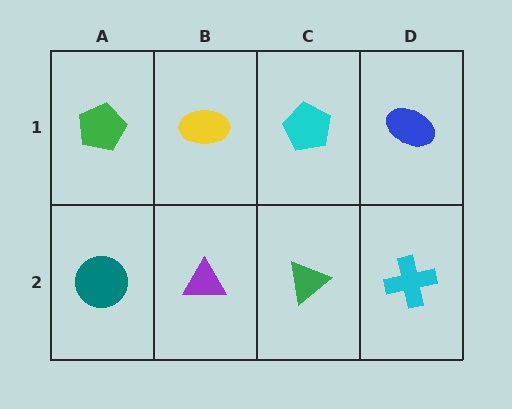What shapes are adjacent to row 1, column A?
A teal circle (row 2, column A), a yellow ellipse (row 1, column B).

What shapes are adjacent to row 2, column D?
A blue ellipse (row 1, column D), a green triangle (row 2, column C).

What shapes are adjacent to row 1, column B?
A purple triangle (row 2, column B), a green pentagon (row 1, column A), a cyan pentagon (row 1, column C).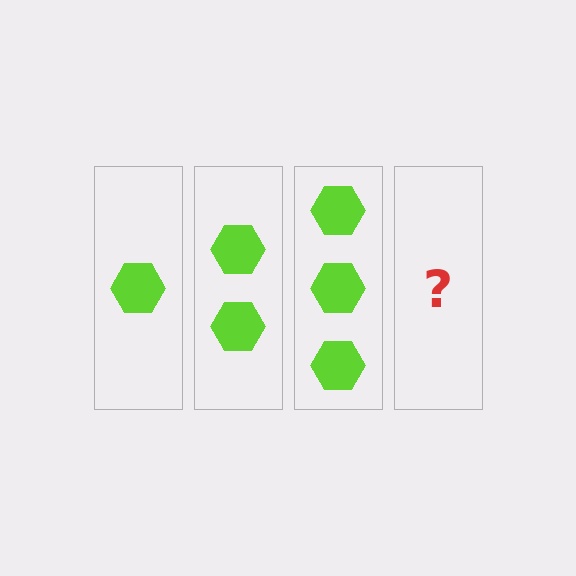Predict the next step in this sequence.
The next step is 4 hexagons.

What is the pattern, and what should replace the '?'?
The pattern is that each step adds one more hexagon. The '?' should be 4 hexagons.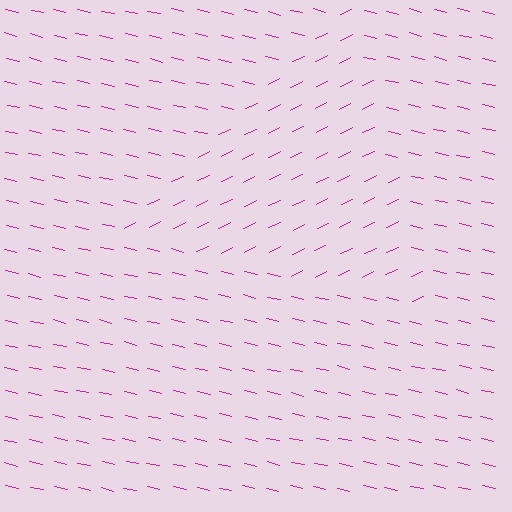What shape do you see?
I see a triangle.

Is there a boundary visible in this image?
Yes, there is a texture boundary formed by a change in line orientation.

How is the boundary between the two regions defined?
The boundary is defined purely by a change in line orientation (approximately 39 degrees difference). All lines are the same color and thickness.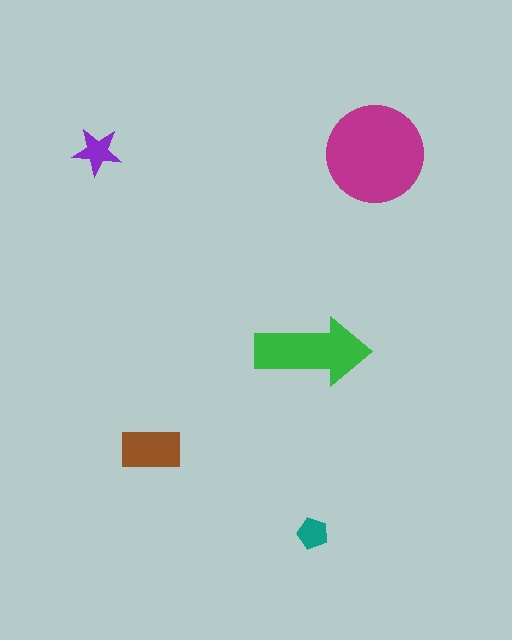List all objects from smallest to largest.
The teal pentagon, the purple star, the brown rectangle, the green arrow, the magenta circle.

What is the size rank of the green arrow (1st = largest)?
2nd.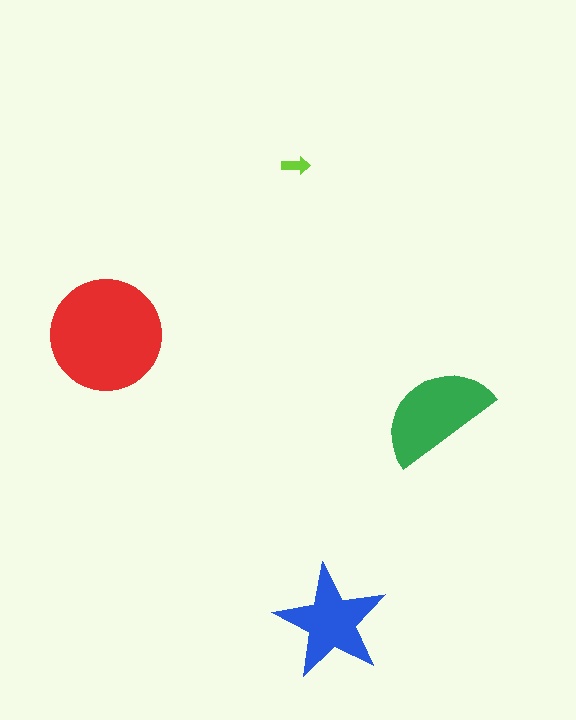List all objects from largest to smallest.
The red circle, the green semicircle, the blue star, the lime arrow.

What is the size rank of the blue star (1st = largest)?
3rd.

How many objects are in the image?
There are 4 objects in the image.